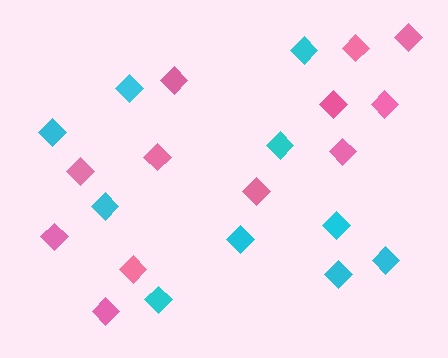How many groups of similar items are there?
There are 2 groups: one group of pink diamonds (12) and one group of cyan diamonds (10).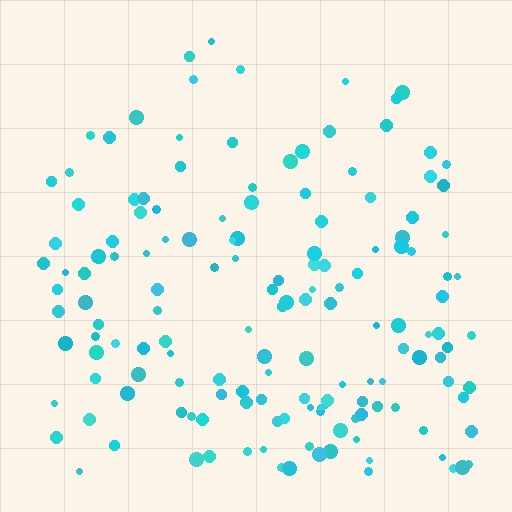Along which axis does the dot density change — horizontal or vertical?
Vertical.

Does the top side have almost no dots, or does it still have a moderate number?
Still a moderate number, just noticeably fewer than the bottom.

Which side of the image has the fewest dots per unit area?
The top.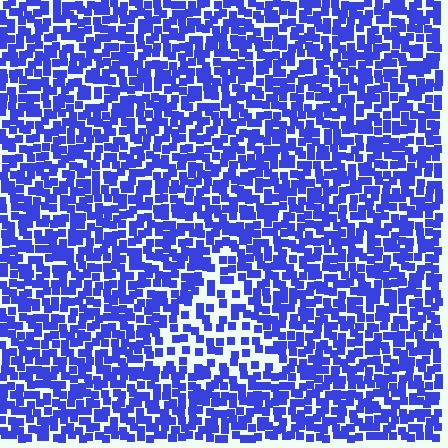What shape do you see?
I see a triangle.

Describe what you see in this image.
The image contains small blue elements arranged at two different densities. A triangle-shaped region is visible where the elements are less densely packed than the surrounding area.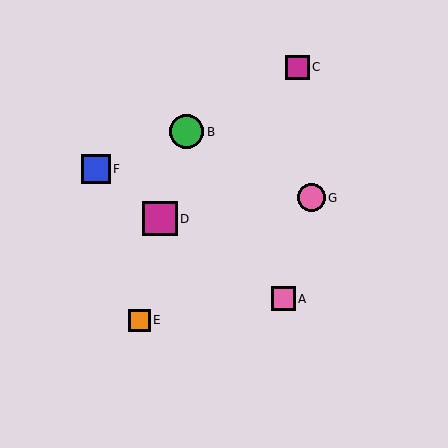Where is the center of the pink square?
The center of the pink square is at (283, 299).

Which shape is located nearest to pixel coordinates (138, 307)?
The orange square (labeled E) at (139, 320) is nearest to that location.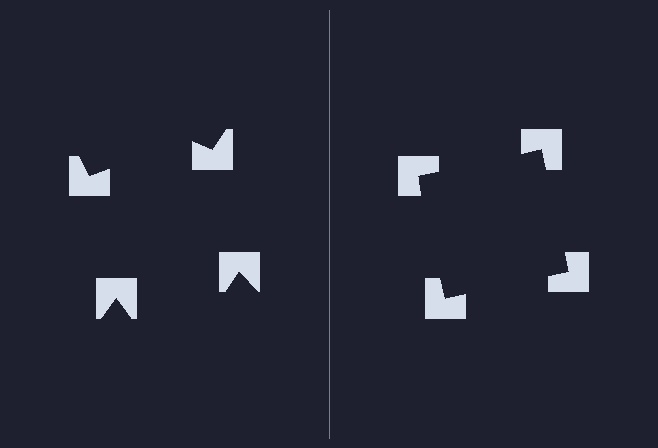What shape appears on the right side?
An illusory square.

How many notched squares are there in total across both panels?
8 — 4 on each side.